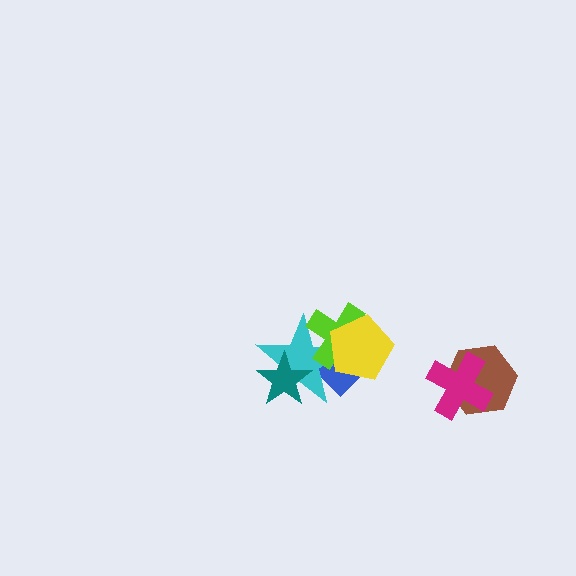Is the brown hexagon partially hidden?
Yes, it is partially covered by another shape.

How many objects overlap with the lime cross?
3 objects overlap with the lime cross.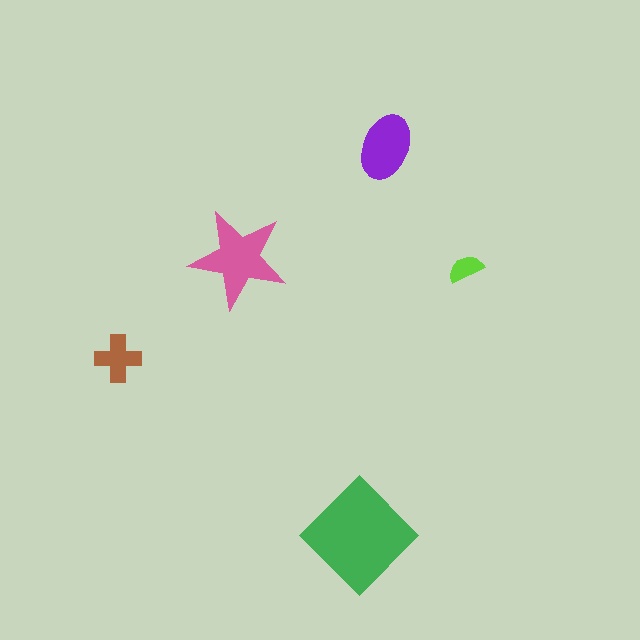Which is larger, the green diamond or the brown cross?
The green diamond.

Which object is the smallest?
The lime semicircle.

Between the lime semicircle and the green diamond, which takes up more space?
The green diamond.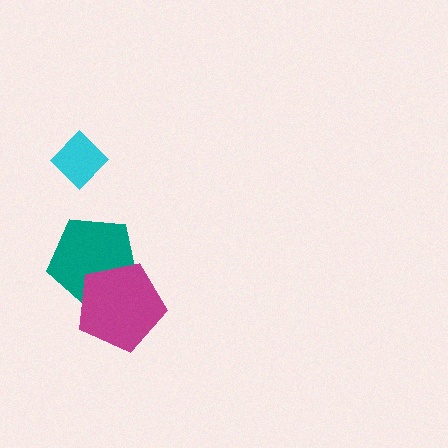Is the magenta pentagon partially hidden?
No, no other shape covers it.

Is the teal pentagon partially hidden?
Yes, it is partially covered by another shape.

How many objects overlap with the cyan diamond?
0 objects overlap with the cyan diamond.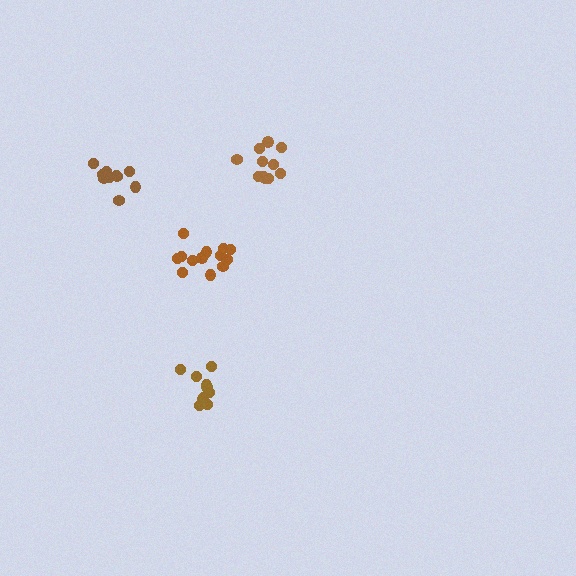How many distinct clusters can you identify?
There are 4 distinct clusters.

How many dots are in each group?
Group 1: 10 dots, Group 2: 13 dots, Group 3: 11 dots, Group 4: 10 dots (44 total).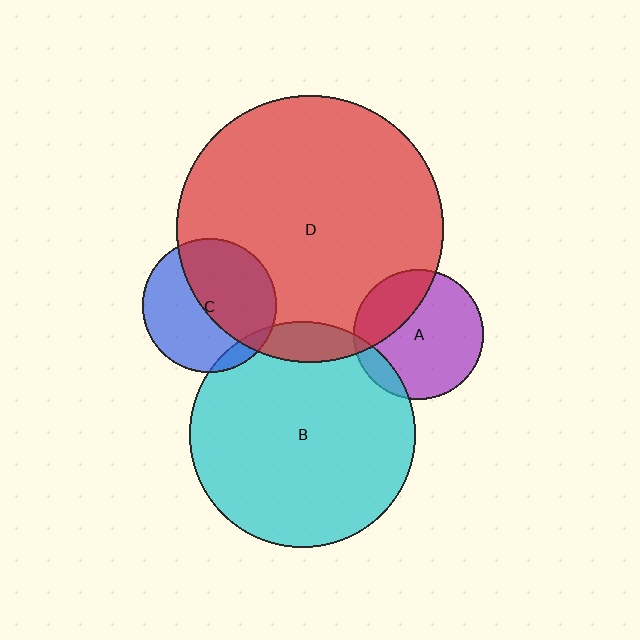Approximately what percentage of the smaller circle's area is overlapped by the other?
Approximately 10%.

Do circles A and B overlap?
Yes.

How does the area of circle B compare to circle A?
Approximately 3.0 times.